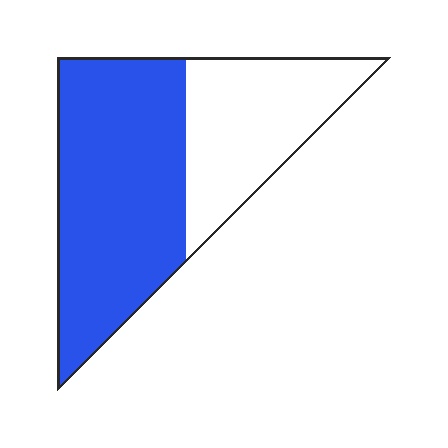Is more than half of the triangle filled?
Yes.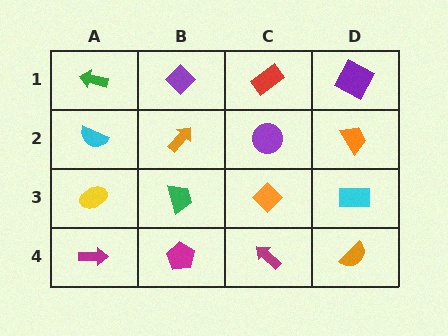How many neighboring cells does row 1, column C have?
3.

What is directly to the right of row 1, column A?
A purple diamond.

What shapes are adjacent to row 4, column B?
A green trapezoid (row 3, column B), a magenta arrow (row 4, column A), a magenta arrow (row 4, column C).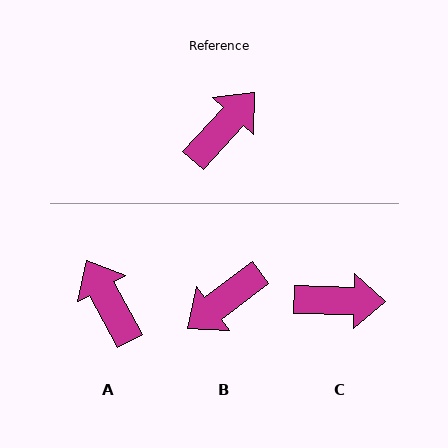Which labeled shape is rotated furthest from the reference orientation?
B, about 170 degrees away.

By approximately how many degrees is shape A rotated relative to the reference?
Approximately 71 degrees counter-clockwise.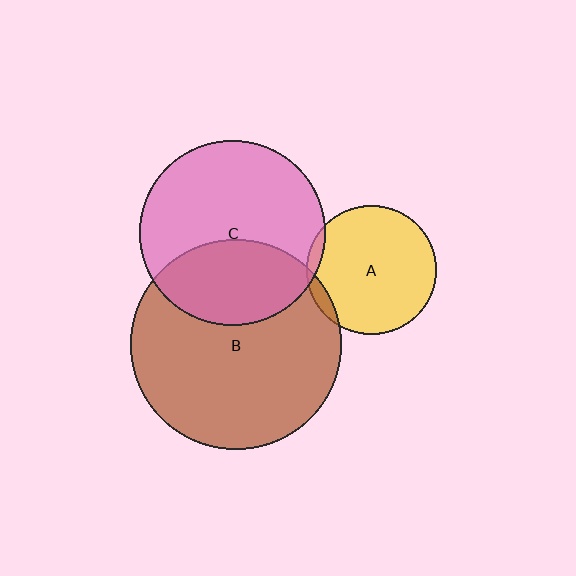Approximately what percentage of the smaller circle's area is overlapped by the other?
Approximately 5%.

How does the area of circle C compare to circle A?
Approximately 2.1 times.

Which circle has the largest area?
Circle B (brown).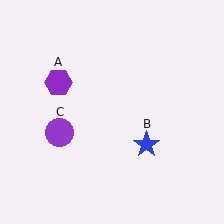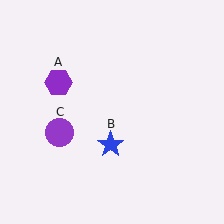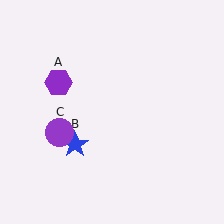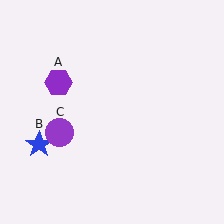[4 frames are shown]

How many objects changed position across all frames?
1 object changed position: blue star (object B).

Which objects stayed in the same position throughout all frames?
Purple hexagon (object A) and purple circle (object C) remained stationary.